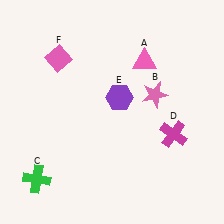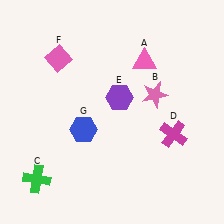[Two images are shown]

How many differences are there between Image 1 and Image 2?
There is 1 difference between the two images.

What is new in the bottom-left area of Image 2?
A blue hexagon (G) was added in the bottom-left area of Image 2.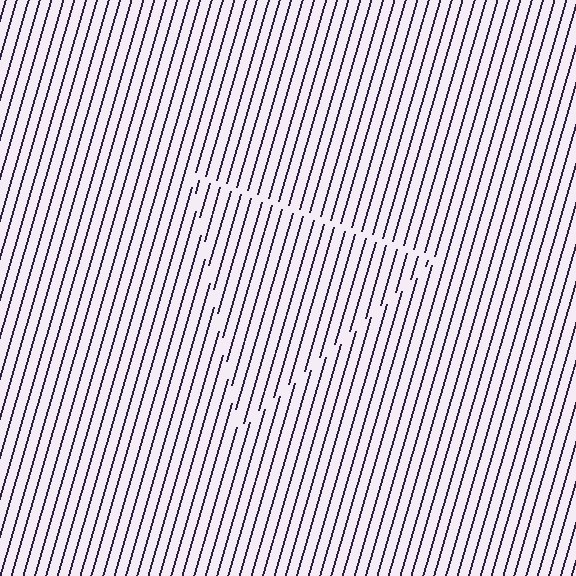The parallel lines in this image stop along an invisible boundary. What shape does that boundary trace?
An illusory triangle. The interior of the shape contains the same grating, shifted by half a period — the contour is defined by the phase discontinuity where line-ends from the inner and outer gratings abut.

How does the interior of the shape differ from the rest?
The interior of the shape contains the same grating, shifted by half a period — the contour is defined by the phase discontinuity where line-ends from the inner and outer gratings abut.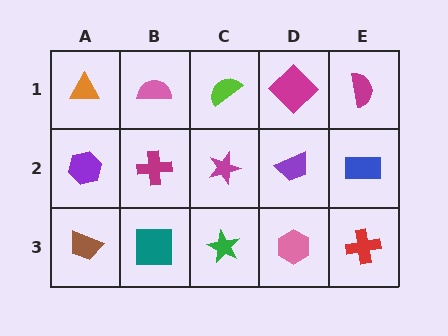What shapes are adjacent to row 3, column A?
A purple hexagon (row 2, column A), a teal square (row 3, column B).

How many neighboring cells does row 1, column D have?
3.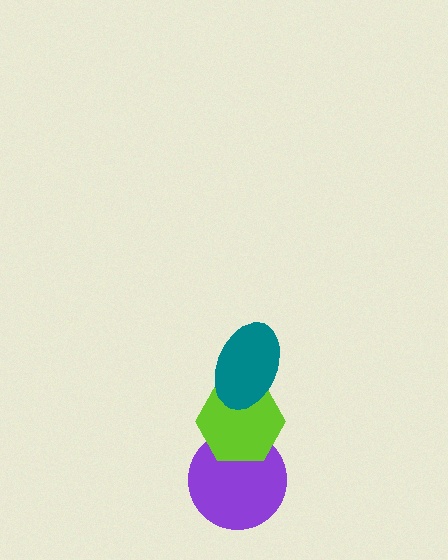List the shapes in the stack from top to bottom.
From top to bottom: the teal ellipse, the lime hexagon, the purple circle.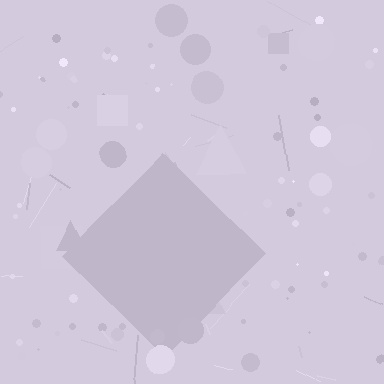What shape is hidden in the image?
A diamond is hidden in the image.